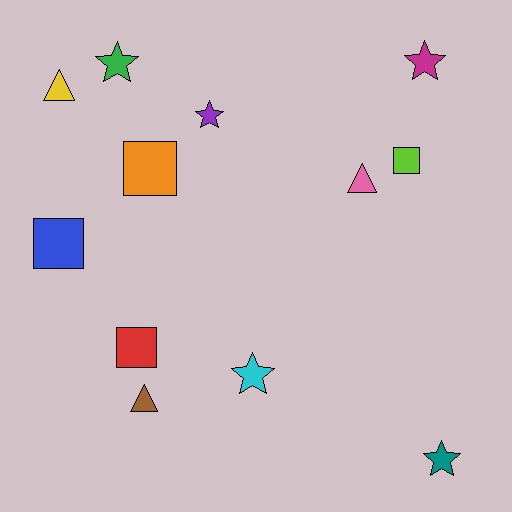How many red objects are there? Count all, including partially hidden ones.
There is 1 red object.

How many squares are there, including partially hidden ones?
There are 4 squares.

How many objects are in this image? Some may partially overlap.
There are 12 objects.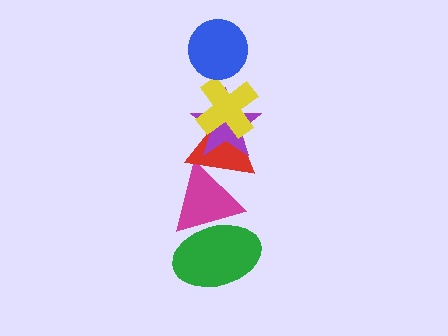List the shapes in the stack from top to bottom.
From top to bottom: the blue circle, the yellow cross, the purple star, the red triangle, the magenta triangle, the green ellipse.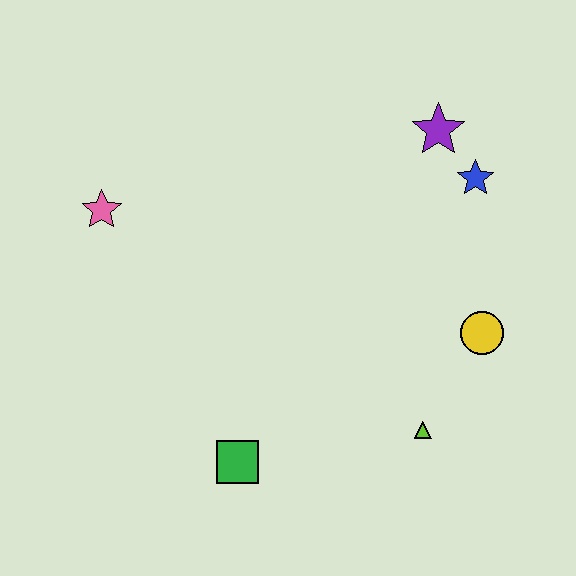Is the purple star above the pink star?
Yes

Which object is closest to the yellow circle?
The lime triangle is closest to the yellow circle.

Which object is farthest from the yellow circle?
The pink star is farthest from the yellow circle.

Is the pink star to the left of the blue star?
Yes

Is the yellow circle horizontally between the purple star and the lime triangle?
No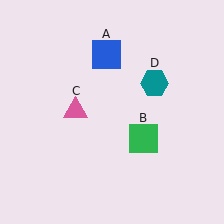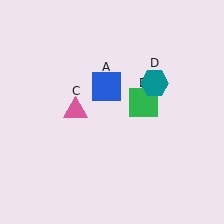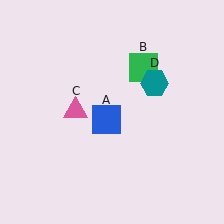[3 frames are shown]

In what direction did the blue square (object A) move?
The blue square (object A) moved down.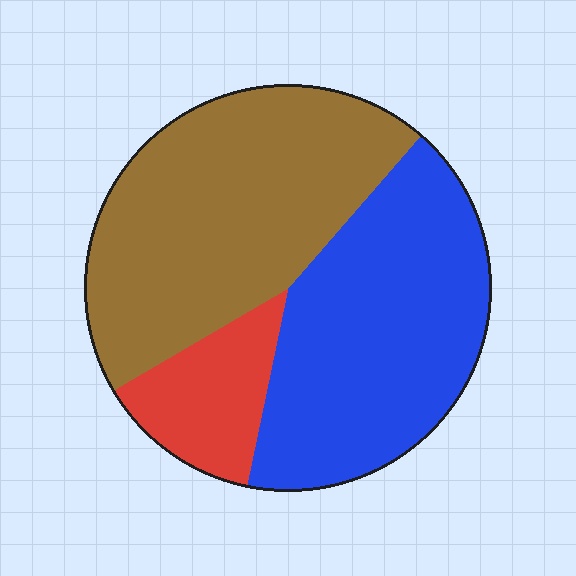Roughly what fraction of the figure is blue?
Blue covers 42% of the figure.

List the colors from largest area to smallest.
From largest to smallest: brown, blue, red.